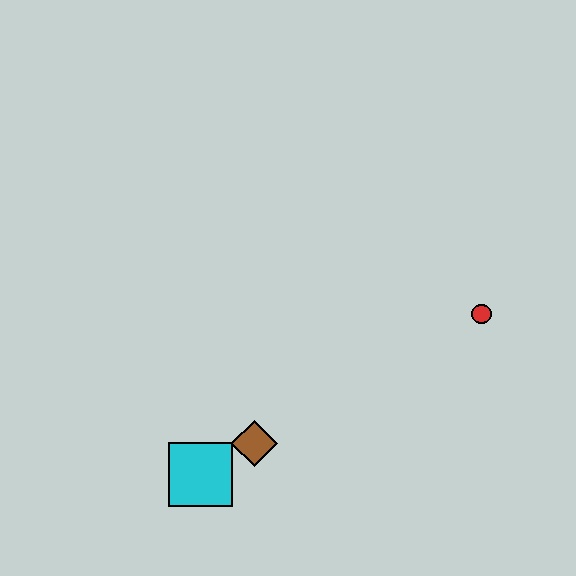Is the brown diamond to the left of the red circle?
Yes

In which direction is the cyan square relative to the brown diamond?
The cyan square is to the left of the brown diamond.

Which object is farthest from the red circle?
The cyan square is farthest from the red circle.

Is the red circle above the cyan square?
Yes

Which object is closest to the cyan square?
The brown diamond is closest to the cyan square.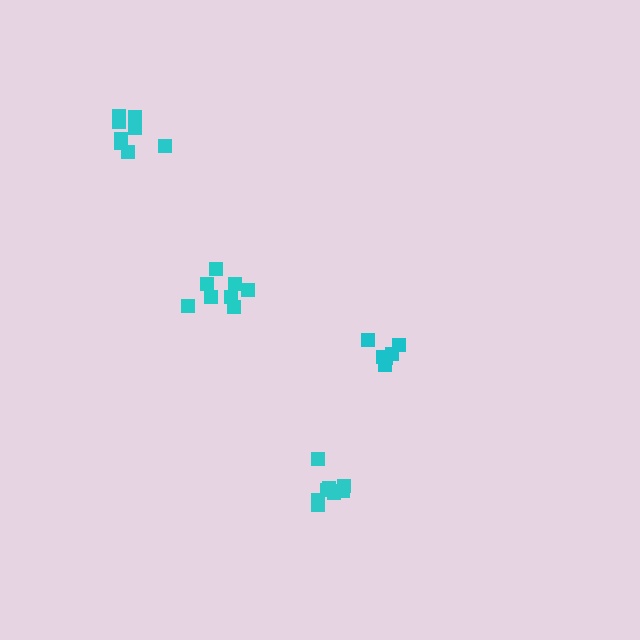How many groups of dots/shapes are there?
There are 4 groups.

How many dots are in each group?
Group 1: 6 dots, Group 2: 8 dots, Group 3: 9 dots, Group 4: 8 dots (31 total).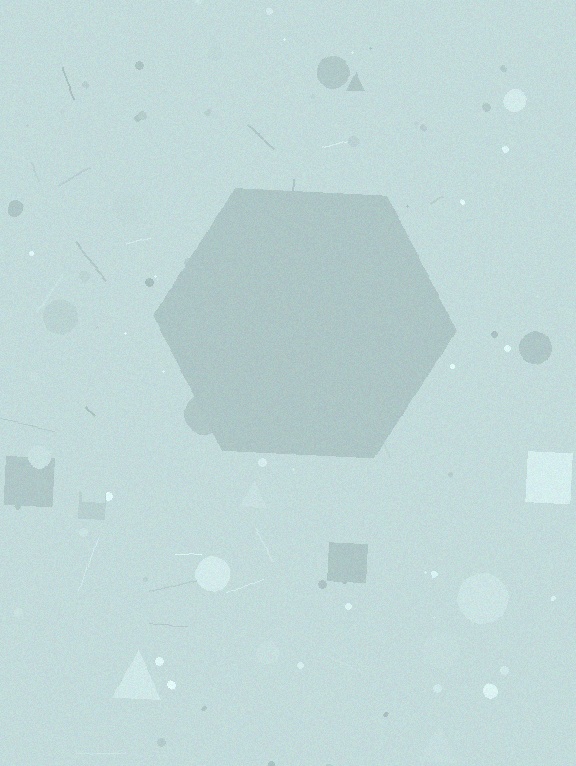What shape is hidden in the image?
A hexagon is hidden in the image.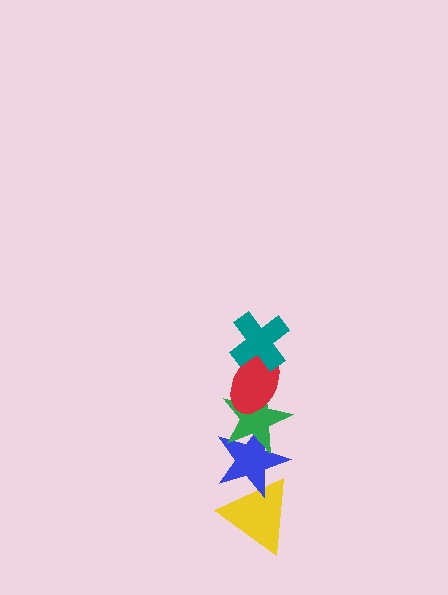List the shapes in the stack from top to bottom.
From top to bottom: the teal cross, the red ellipse, the green star, the blue star, the yellow triangle.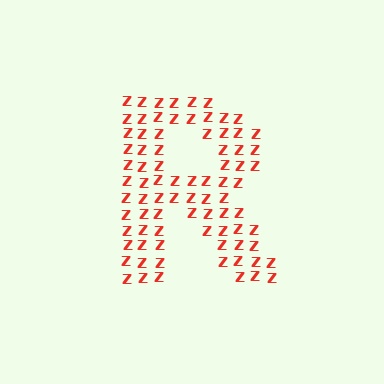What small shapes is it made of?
It is made of small letter Z's.